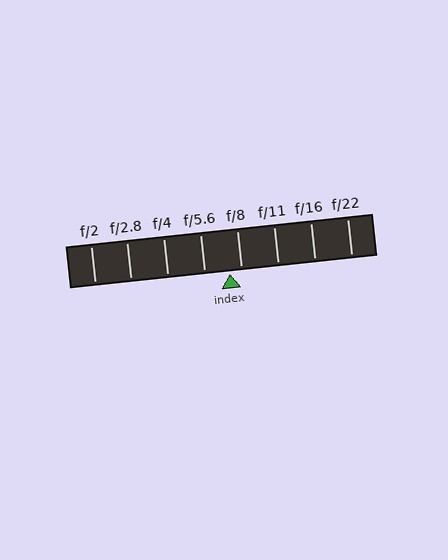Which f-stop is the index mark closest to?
The index mark is closest to f/8.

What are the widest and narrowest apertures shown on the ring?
The widest aperture shown is f/2 and the narrowest is f/22.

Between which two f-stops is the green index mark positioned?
The index mark is between f/5.6 and f/8.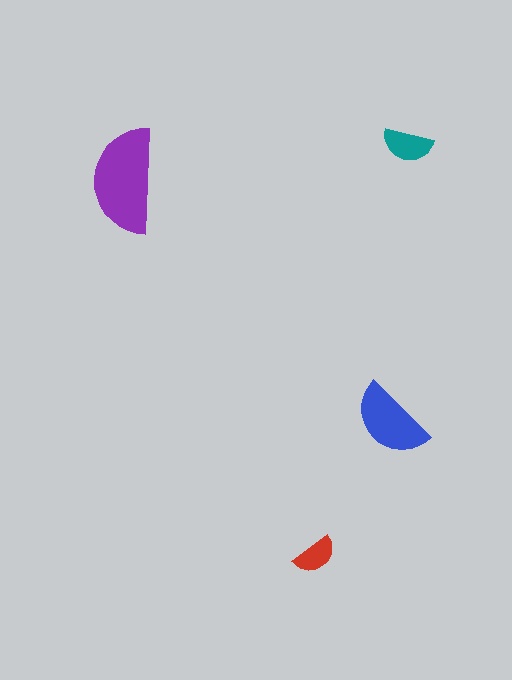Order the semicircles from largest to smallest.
the purple one, the blue one, the teal one, the red one.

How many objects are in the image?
There are 4 objects in the image.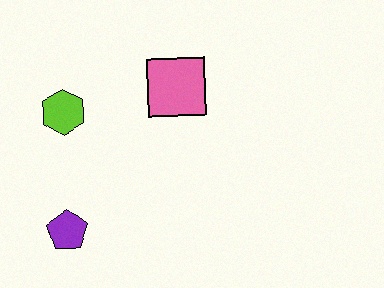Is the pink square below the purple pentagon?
No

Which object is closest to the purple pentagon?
The lime hexagon is closest to the purple pentagon.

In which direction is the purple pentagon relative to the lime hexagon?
The purple pentagon is below the lime hexagon.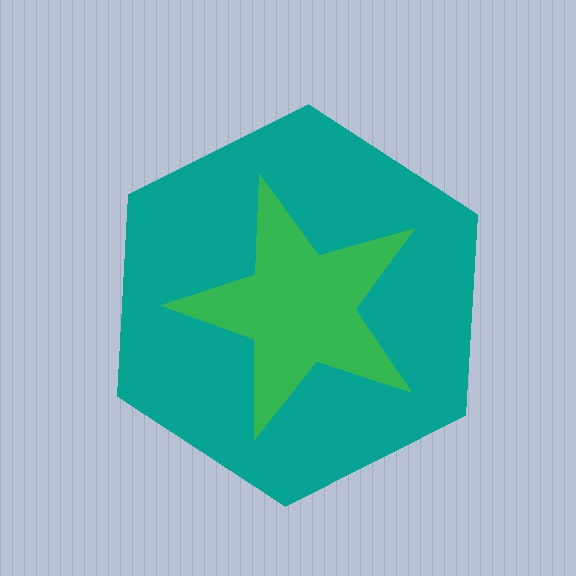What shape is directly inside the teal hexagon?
The green star.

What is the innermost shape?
The green star.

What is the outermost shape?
The teal hexagon.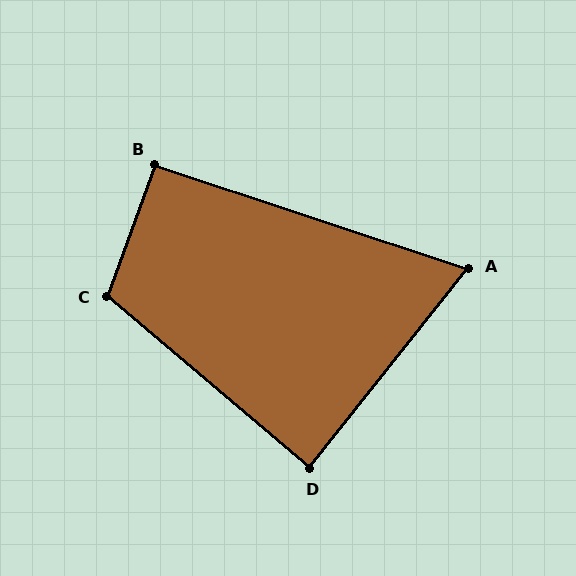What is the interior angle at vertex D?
Approximately 88 degrees (approximately right).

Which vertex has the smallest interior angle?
A, at approximately 70 degrees.